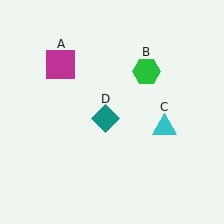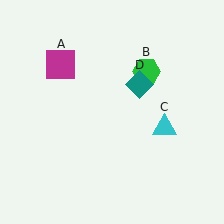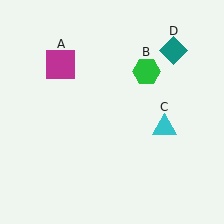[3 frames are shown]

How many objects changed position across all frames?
1 object changed position: teal diamond (object D).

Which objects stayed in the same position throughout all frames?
Magenta square (object A) and green hexagon (object B) and cyan triangle (object C) remained stationary.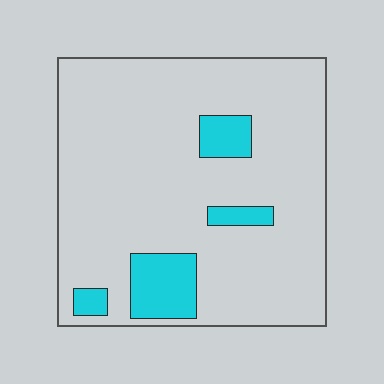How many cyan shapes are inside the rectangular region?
4.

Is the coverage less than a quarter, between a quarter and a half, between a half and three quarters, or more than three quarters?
Less than a quarter.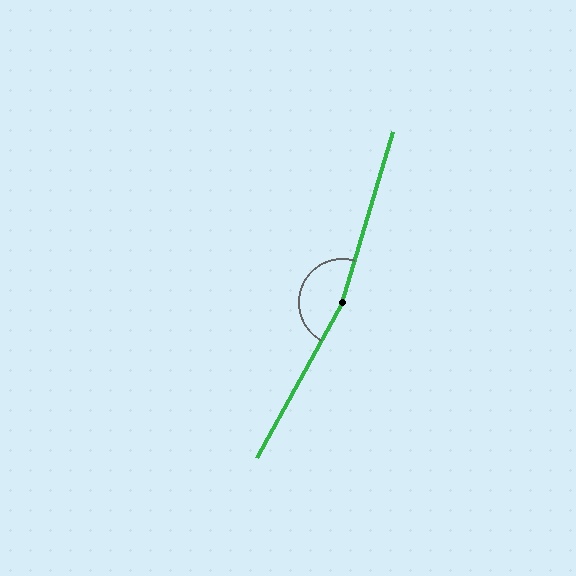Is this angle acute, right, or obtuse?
It is obtuse.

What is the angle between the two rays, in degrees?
Approximately 167 degrees.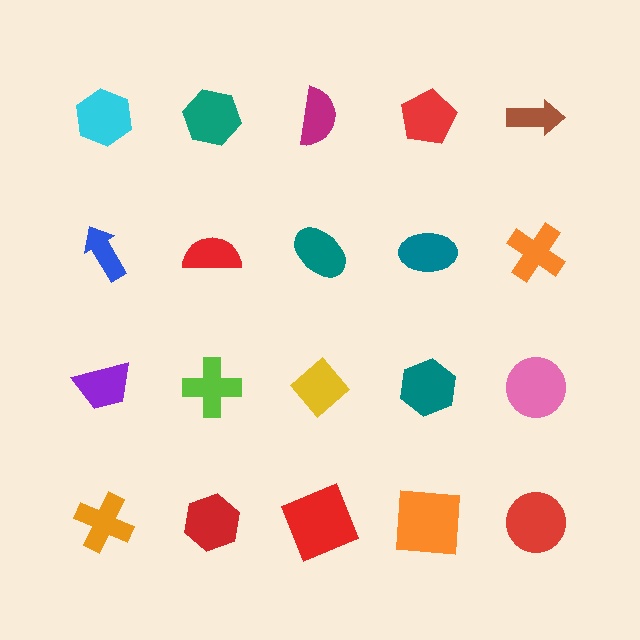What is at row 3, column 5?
A pink circle.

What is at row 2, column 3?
A teal ellipse.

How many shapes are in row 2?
5 shapes.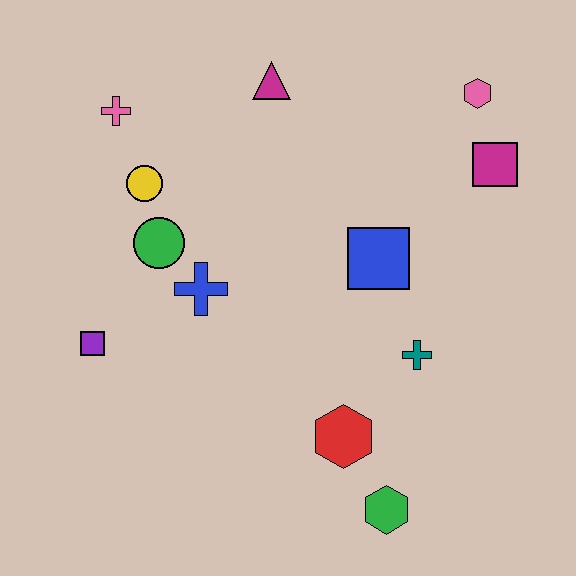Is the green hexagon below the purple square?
Yes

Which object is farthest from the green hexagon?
The pink cross is farthest from the green hexagon.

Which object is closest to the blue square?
The teal cross is closest to the blue square.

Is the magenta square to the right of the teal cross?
Yes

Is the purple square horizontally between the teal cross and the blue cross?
No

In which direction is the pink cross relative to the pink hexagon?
The pink cross is to the left of the pink hexagon.